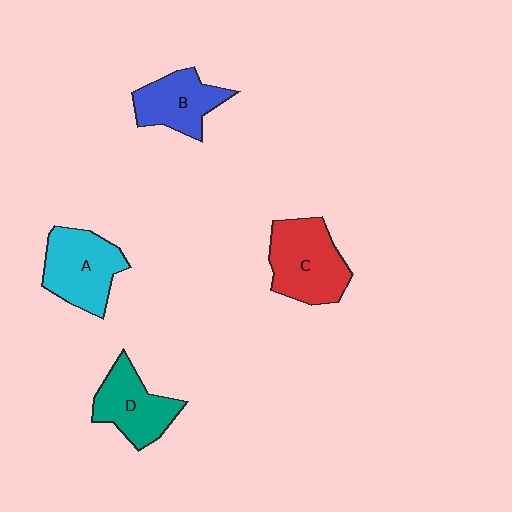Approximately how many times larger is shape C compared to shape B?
Approximately 1.3 times.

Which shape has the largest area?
Shape C (red).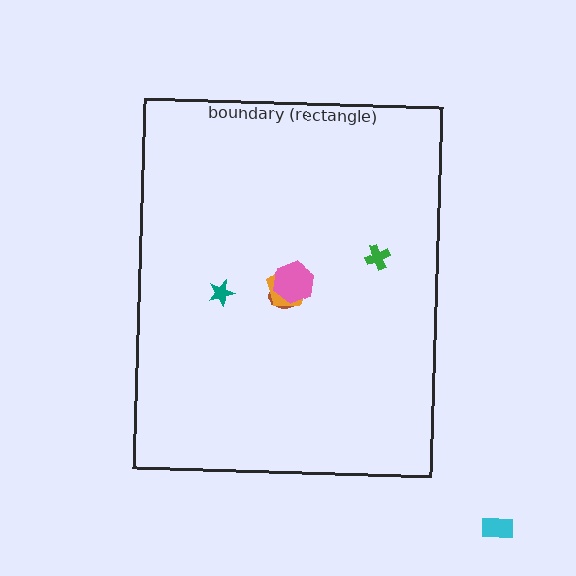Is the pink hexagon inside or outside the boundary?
Inside.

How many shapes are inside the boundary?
5 inside, 1 outside.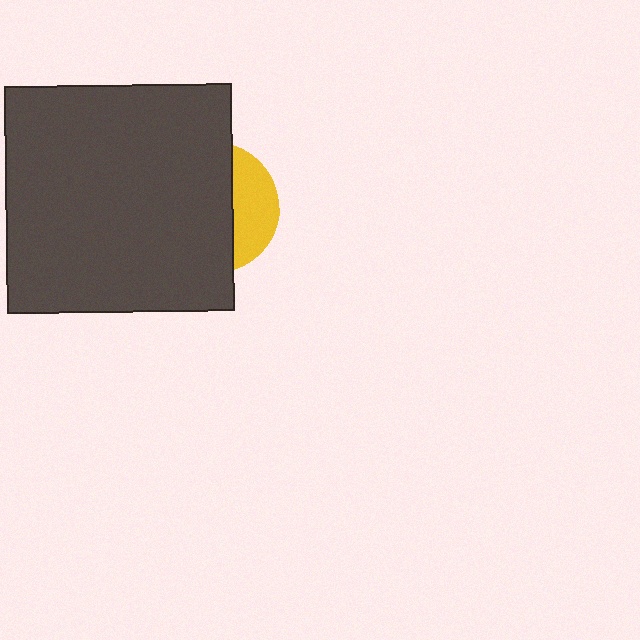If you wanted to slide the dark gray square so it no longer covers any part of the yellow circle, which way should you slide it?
Slide it left — that is the most direct way to separate the two shapes.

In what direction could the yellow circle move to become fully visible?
The yellow circle could move right. That would shift it out from behind the dark gray square entirely.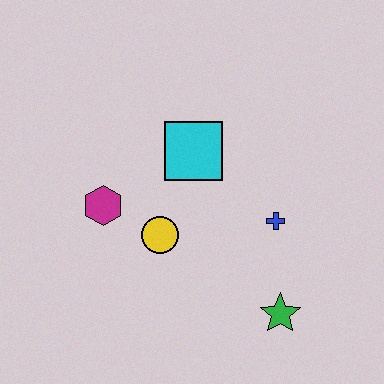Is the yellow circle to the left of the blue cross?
Yes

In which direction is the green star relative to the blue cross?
The green star is below the blue cross.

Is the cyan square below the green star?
No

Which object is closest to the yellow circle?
The magenta hexagon is closest to the yellow circle.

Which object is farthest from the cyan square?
The green star is farthest from the cyan square.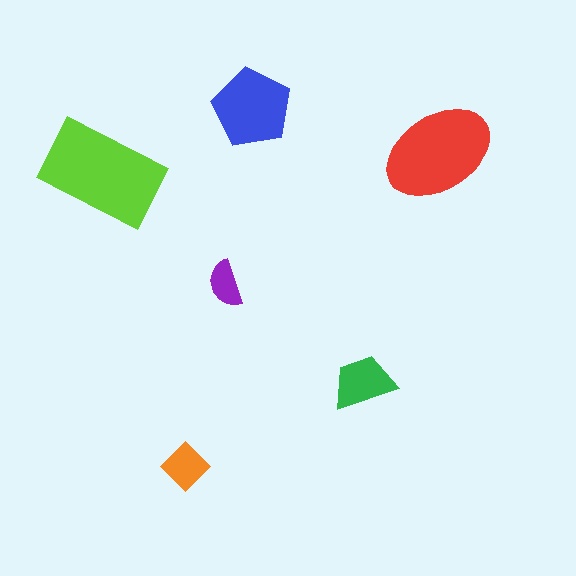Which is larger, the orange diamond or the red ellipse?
The red ellipse.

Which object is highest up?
The blue pentagon is topmost.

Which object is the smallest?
The purple semicircle.